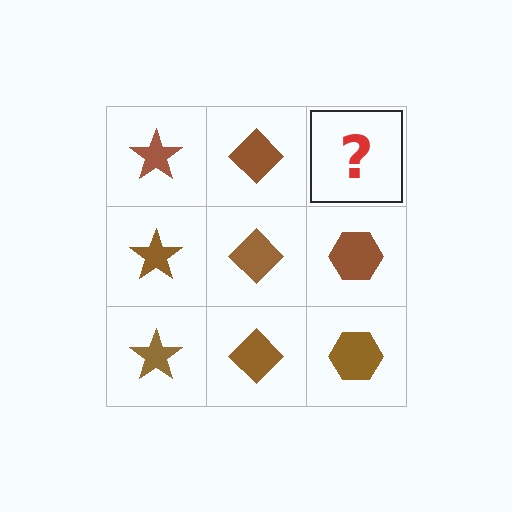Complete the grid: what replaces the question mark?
The question mark should be replaced with a brown hexagon.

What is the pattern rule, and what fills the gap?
The rule is that each column has a consistent shape. The gap should be filled with a brown hexagon.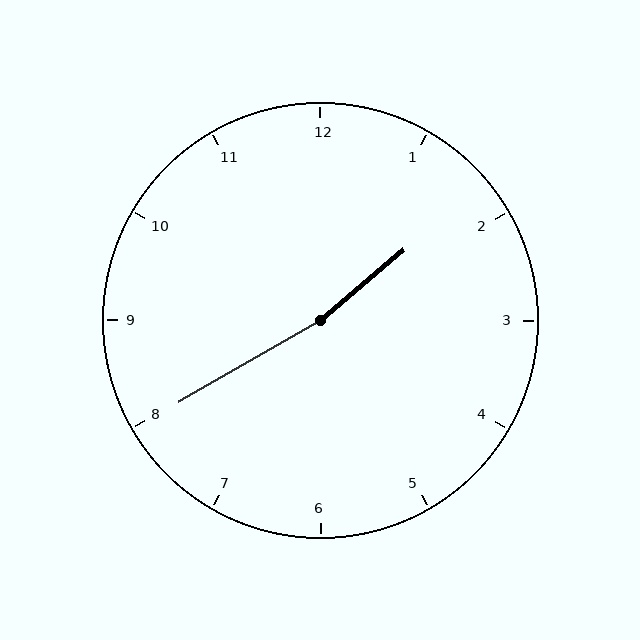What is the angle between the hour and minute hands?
Approximately 170 degrees.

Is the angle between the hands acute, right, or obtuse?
It is obtuse.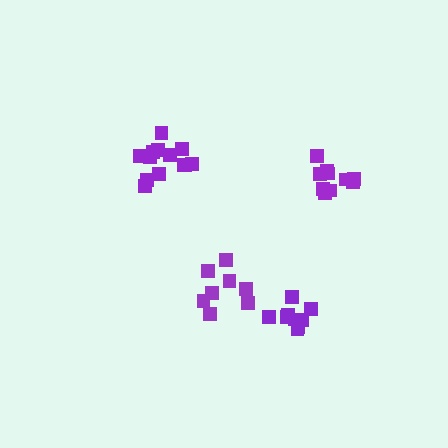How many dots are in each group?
Group 1: 8 dots, Group 2: 13 dots, Group 3: 9 dots, Group 4: 10 dots (40 total).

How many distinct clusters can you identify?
There are 4 distinct clusters.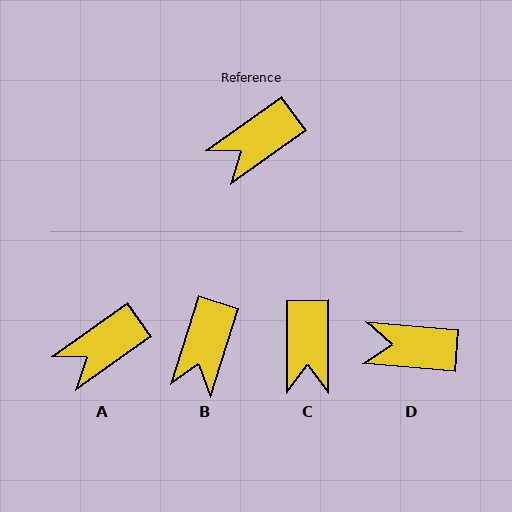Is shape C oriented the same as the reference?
No, it is off by about 55 degrees.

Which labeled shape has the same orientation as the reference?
A.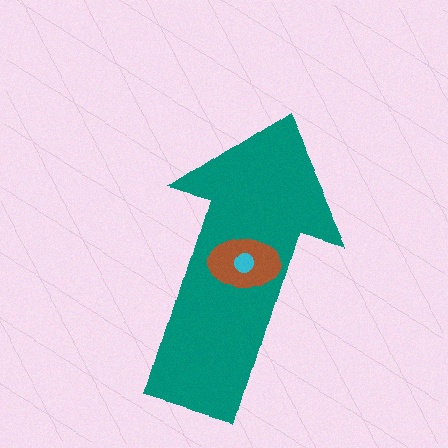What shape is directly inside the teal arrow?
The brown ellipse.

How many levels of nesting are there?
3.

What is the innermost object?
The cyan circle.